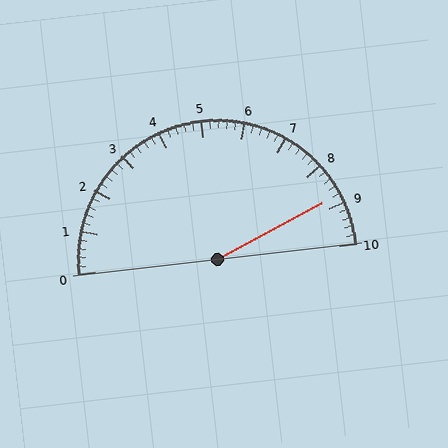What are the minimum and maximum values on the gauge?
The gauge ranges from 0 to 10.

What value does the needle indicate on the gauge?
The needle indicates approximately 8.8.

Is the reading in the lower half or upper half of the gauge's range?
The reading is in the upper half of the range (0 to 10).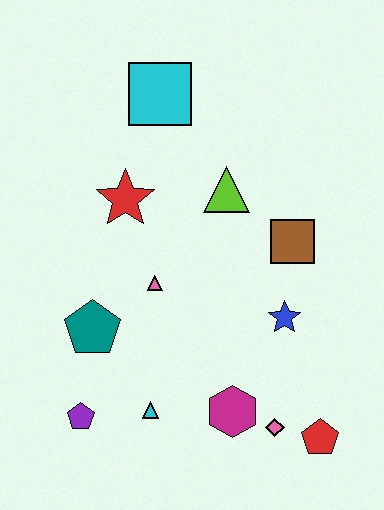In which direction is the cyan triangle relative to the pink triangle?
The cyan triangle is below the pink triangle.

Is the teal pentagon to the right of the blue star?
No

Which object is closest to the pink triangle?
The teal pentagon is closest to the pink triangle.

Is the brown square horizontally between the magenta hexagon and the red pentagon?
Yes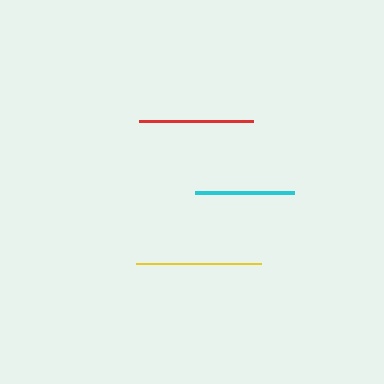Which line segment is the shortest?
The cyan line is the shortest at approximately 99 pixels.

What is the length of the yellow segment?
The yellow segment is approximately 126 pixels long.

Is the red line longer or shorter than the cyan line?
The red line is longer than the cyan line.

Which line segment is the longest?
The yellow line is the longest at approximately 126 pixels.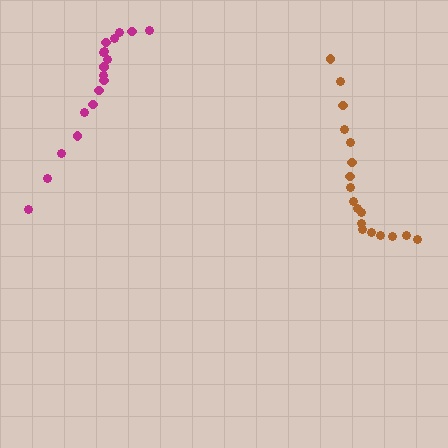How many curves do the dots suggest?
There are 2 distinct paths.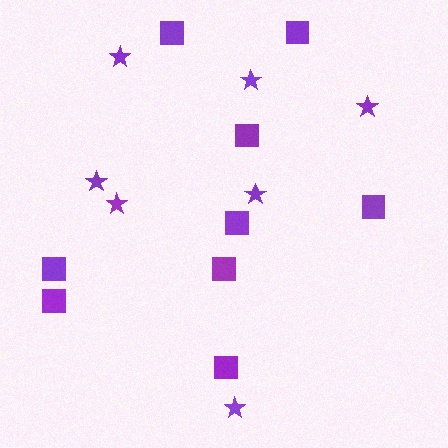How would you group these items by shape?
There are 2 groups: one group of stars (7) and one group of squares (9).